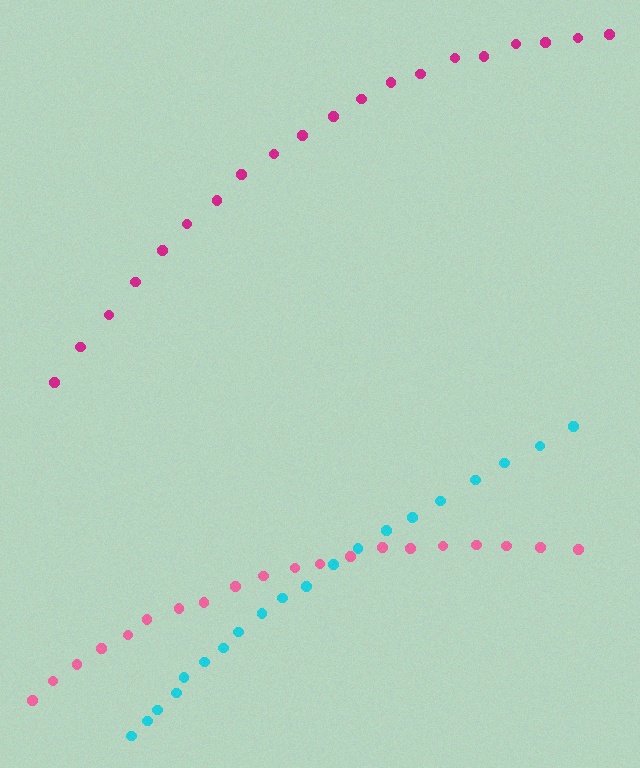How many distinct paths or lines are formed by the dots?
There are 3 distinct paths.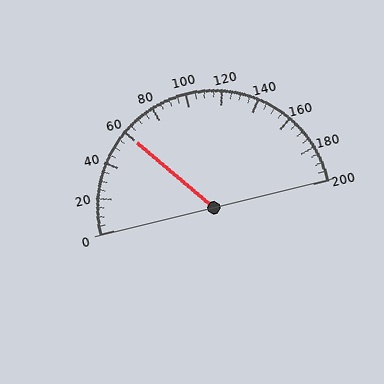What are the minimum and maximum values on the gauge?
The gauge ranges from 0 to 200.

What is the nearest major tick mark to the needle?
The nearest major tick mark is 60.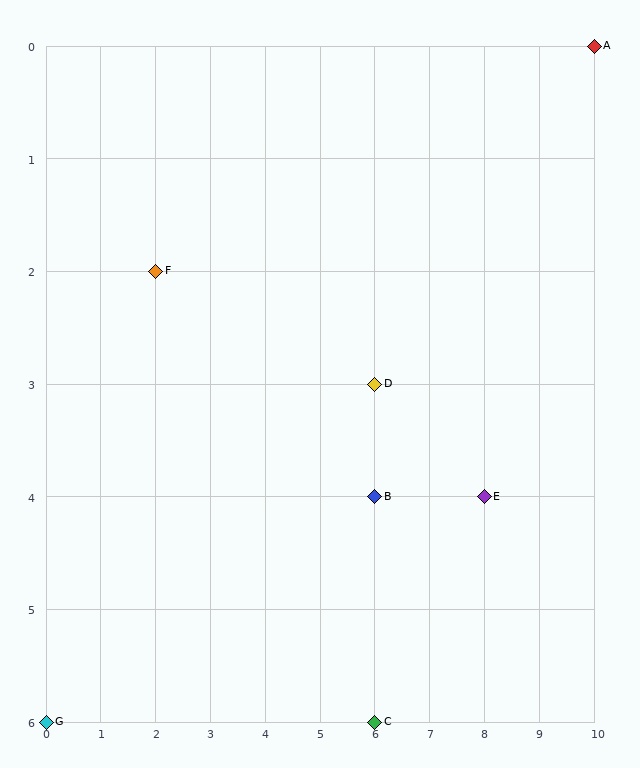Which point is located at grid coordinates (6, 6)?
Point C is at (6, 6).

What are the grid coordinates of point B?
Point B is at grid coordinates (6, 4).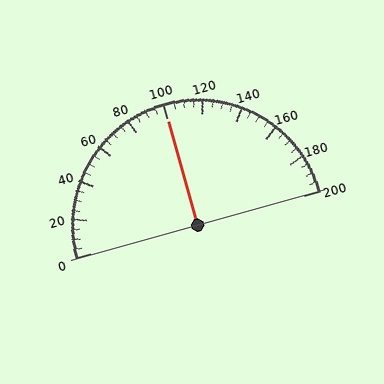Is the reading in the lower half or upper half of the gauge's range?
The reading is in the upper half of the range (0 to 200).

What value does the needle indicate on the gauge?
The needle indicates approximately 100.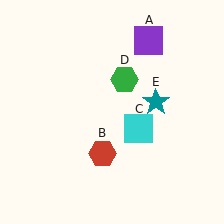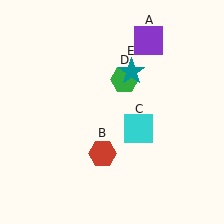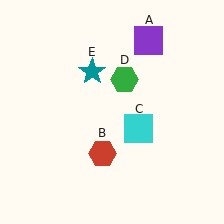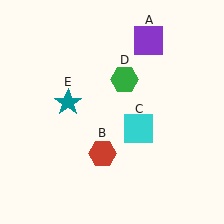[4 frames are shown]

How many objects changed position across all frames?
1 object changed position: teal star (object E).